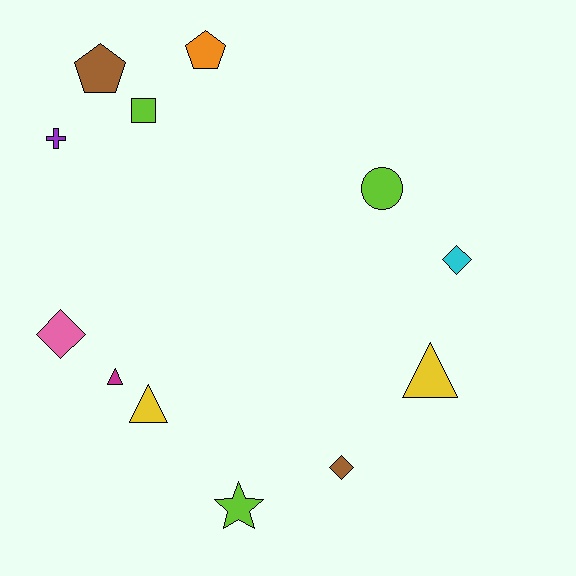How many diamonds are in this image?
There are 3 diamonds.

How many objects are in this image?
There are 12 objects.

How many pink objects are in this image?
There is 1 pink object.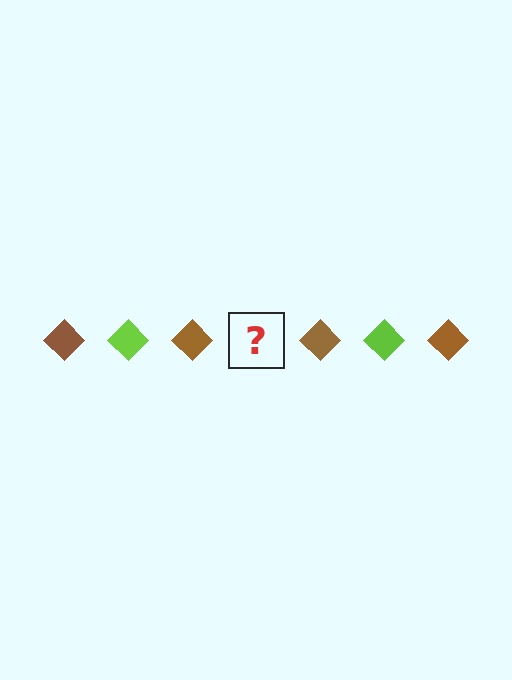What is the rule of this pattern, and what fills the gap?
The rule is that the pattern cycles through brown, lime diamonds. The gap should be filled with a lime diamond.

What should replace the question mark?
The question mark should be replaced with a lime diamond.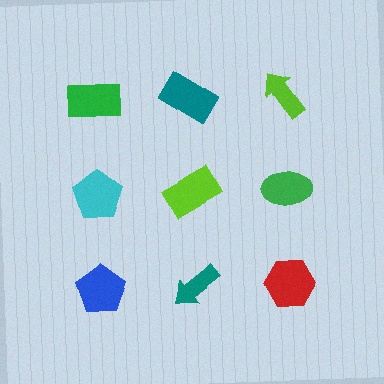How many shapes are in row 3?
3 shapes.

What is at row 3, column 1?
A blue pentagon.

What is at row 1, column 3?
A lime arrow.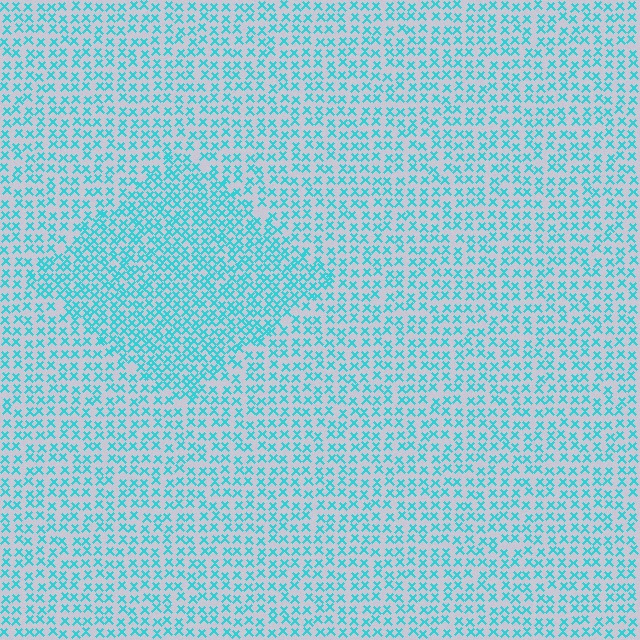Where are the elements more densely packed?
The elements are more densely packed inside the diamond boundary.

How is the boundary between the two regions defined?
The boundary is defined by a change in element density (approximately 1.6x ratio). All elements are the same color, size, and shape.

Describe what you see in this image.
The image contains small cyan elements arranged at two different densities. A diamond-shaped region is visible where the elements are more densely packed than the surrounding area.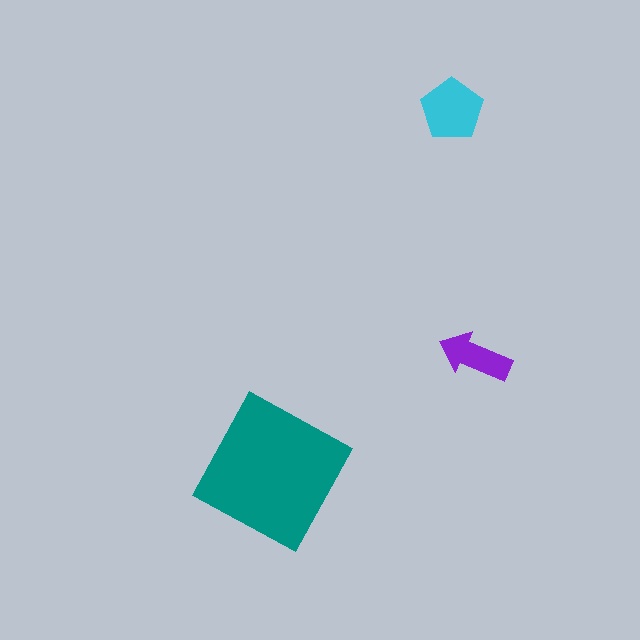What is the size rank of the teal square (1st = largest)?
1st.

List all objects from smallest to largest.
The purple arrow, the cyan pentagon, the teal square.